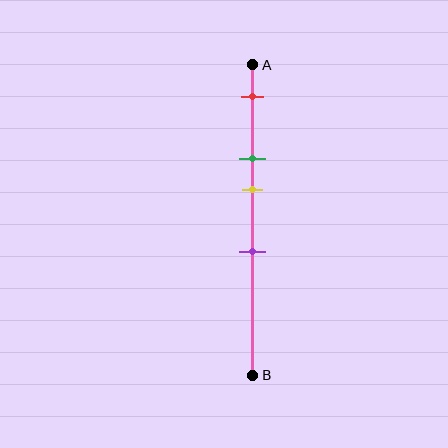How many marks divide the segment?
There are 4 marks dividing the segment.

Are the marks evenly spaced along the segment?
No, the marks are not evenly spaced.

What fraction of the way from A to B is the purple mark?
The purple mark is approximately 60% (0.6) of the way from A to B.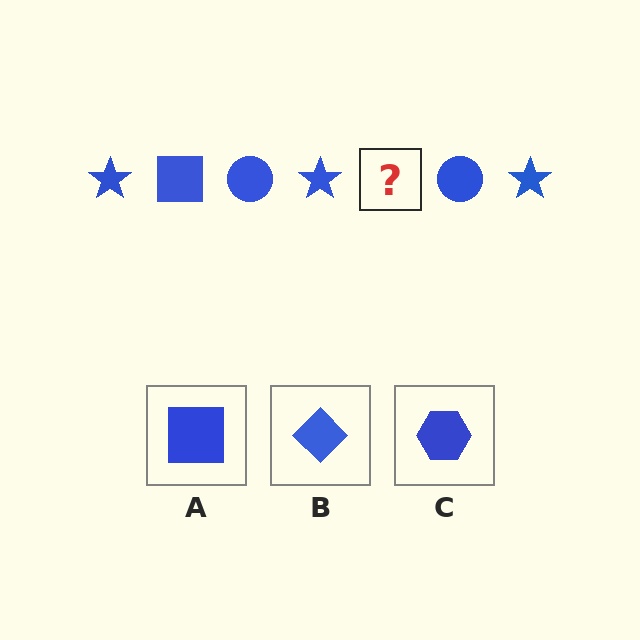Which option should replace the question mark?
Option A.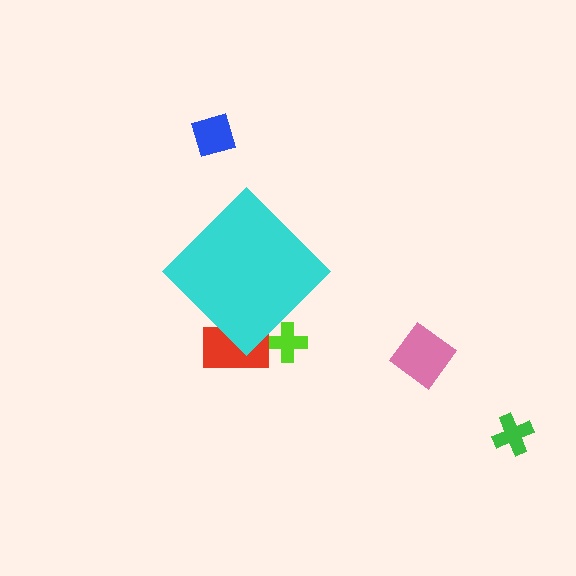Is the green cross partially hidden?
No, the green cross is fully visible.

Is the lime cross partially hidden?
Yes, the lime cross is partially hidden behind the cyan diamond.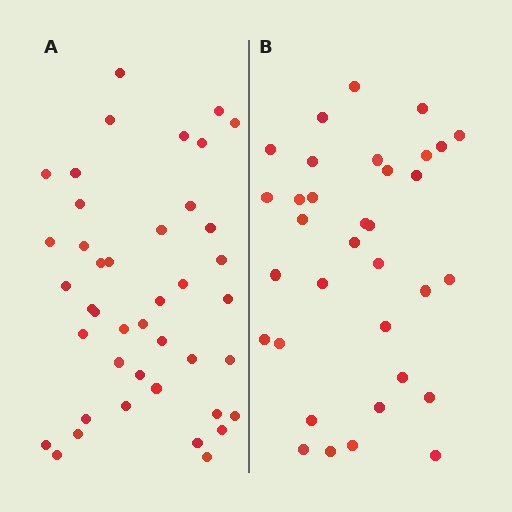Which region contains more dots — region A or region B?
Region A (the left region) has more dots.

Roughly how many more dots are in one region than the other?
Region A has roughly 8 or so more dots than region B.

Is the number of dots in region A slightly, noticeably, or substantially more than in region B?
Region A has only slightly more — the two regions are fairly close. The ratio is roughly 1.2 to 1.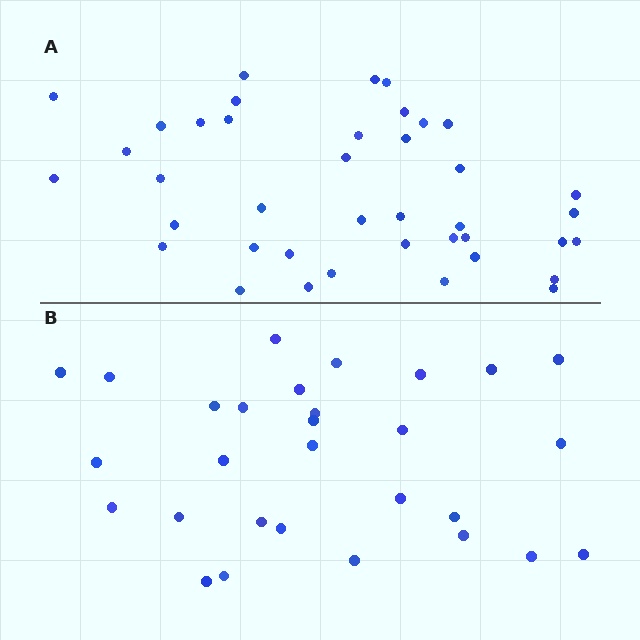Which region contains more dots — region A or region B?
Region A (the top region) has more dots.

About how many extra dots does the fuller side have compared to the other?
Region A has roughly 12 or so more dots than region B.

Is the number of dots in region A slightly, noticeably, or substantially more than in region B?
Region A has noticeably more, but not dramatically so. The ratio is roughly 1.4 to 1.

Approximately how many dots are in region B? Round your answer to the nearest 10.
About 30 dots. (The exact count is 29, which rounds to 30.)